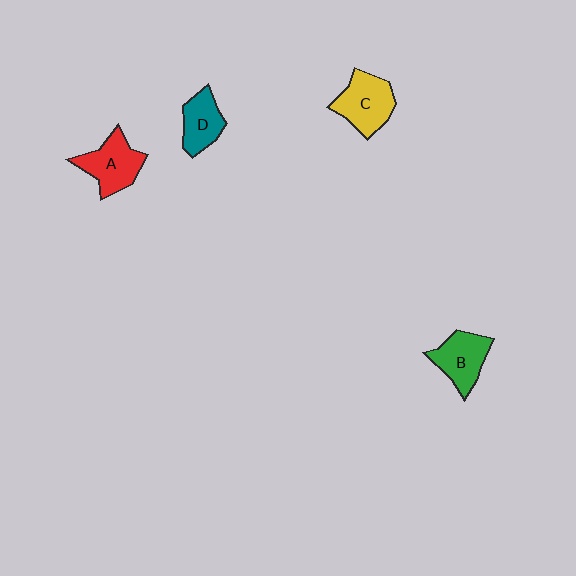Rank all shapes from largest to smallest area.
From largest to smallest: C (yellow), A (red), B (green), D (teal).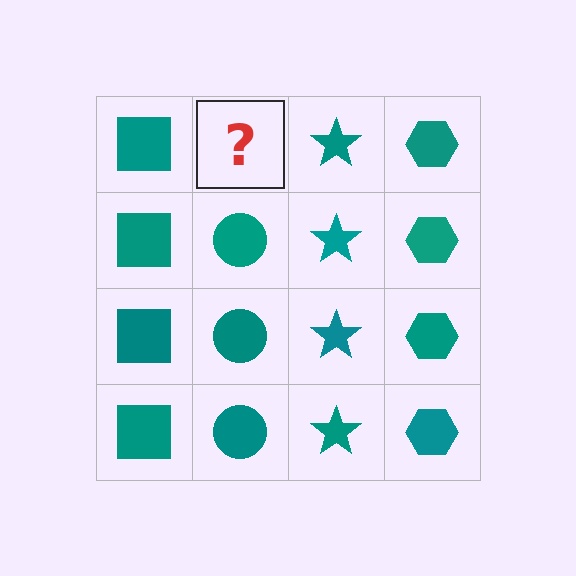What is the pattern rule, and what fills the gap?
The rule is that each column has a consistent shape. The gap should be filled with a teal circle.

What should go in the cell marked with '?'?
The missing cell should contain a teal circle.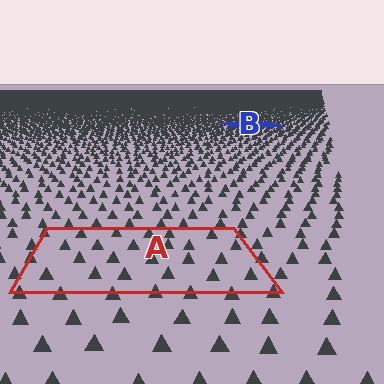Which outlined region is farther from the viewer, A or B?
Region B is farther from the viewer — the texture elements inside it appear smaller and more densely packed.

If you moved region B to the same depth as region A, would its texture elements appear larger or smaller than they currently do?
They would appear larger. At a closer depth, the same texture elements are projected at a bigger on-screen size.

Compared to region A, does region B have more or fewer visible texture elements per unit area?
Region B has more texture elements per unit area — they are packed more densely because it is farther away.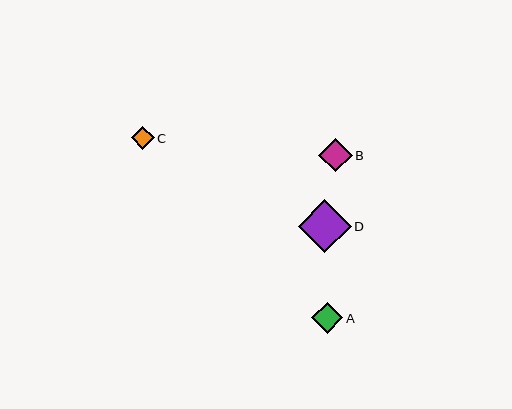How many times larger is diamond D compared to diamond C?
Diamond D is approximately 2.3 times the size of diamond C.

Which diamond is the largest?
Diamond D is the largest with a size of approximately 53 pixels.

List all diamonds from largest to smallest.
From largest to smallest: D, B, A, C.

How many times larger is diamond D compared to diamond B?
Diamond D is approximately 1.6 times the size of diamond B.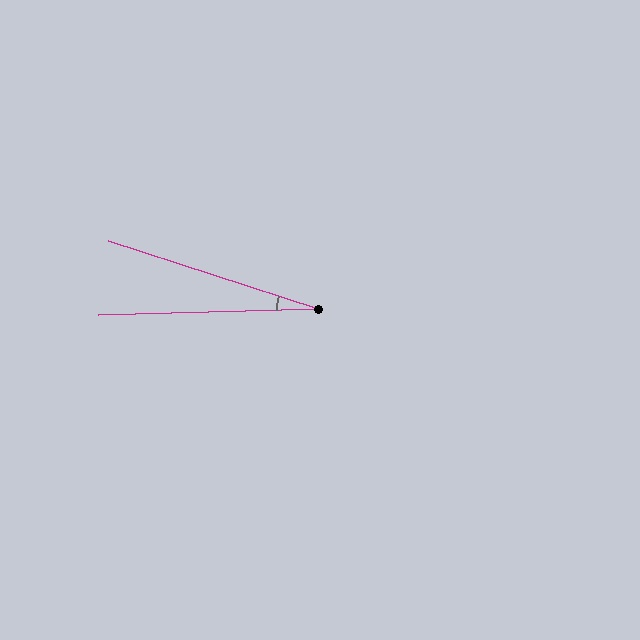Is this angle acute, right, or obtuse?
It is acute.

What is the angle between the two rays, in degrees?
Approximately 19 degrees.